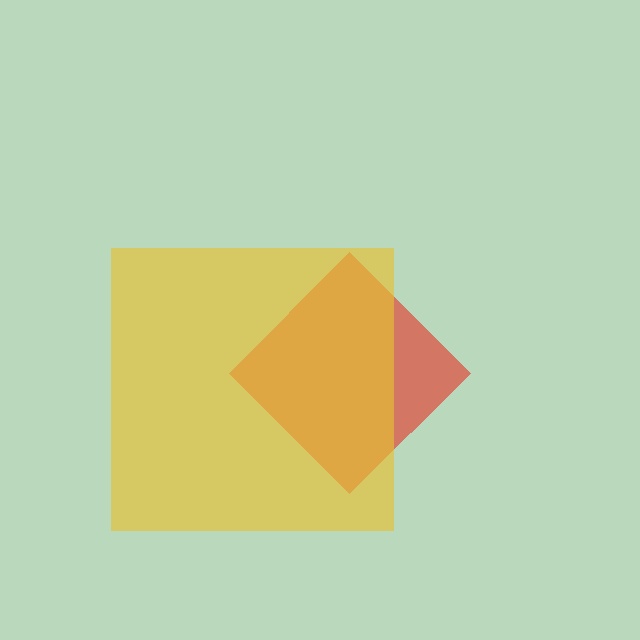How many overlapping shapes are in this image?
There are 2 overlapping shapes in the image.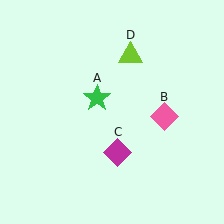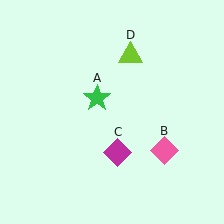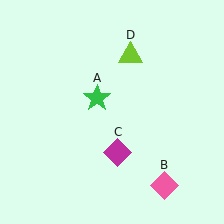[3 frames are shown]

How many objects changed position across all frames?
1 object changed position: pink diamond (object B).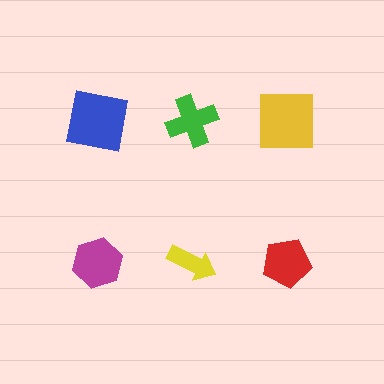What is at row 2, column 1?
A magenta hexagon.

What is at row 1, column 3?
A yellow square.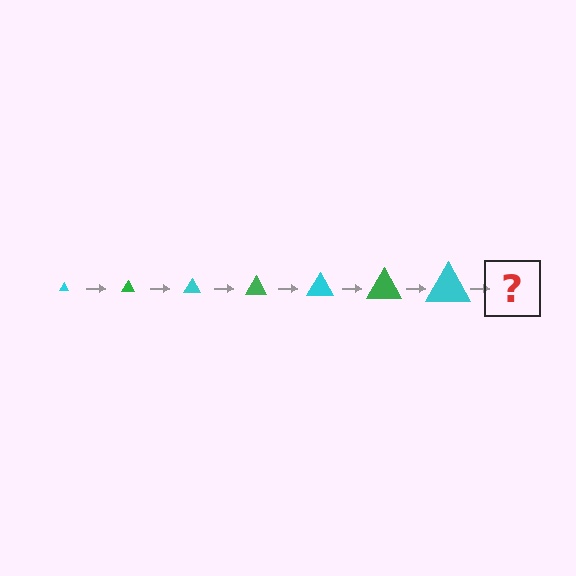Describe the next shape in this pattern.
It should be a green triangle, larger than the previous one.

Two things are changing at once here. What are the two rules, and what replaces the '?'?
The two rules are that the triangle grows larger each step and the color cycles through cyan and green. The '?' should be a green triangle, larger than the previous one.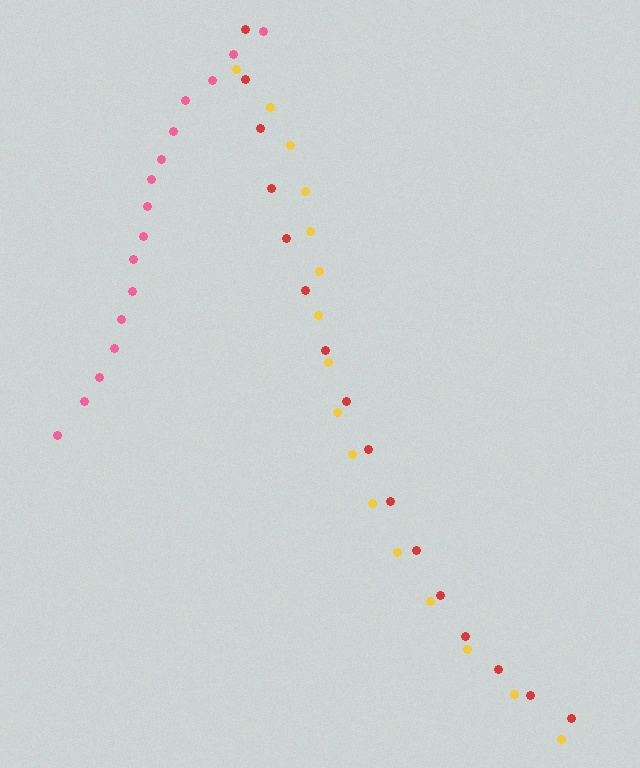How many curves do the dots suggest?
There are 3 distinct paths.